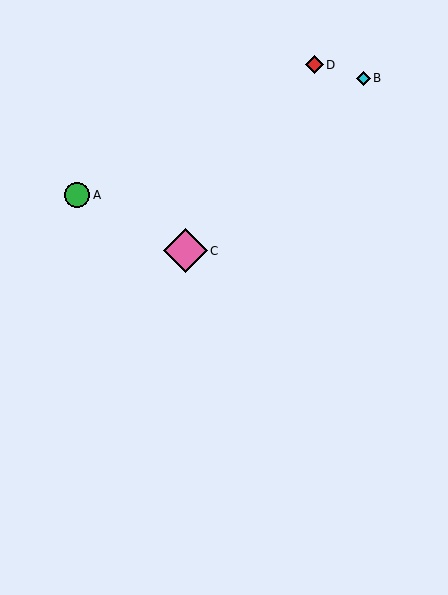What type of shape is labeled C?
Shape C is a pink diamond.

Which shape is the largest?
The pink diamond (labeled C) is the largest.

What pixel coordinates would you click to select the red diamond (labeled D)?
Click at (314, 65) to select the red diamond D.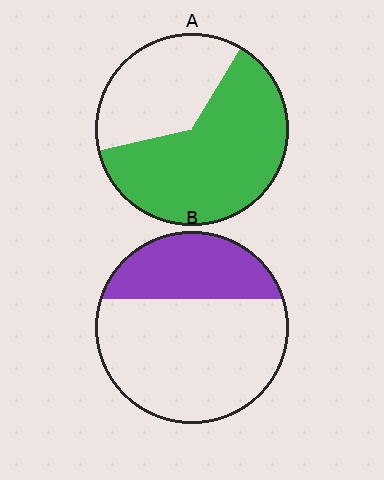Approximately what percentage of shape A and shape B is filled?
A is approximately 65% and B is approximately 30%.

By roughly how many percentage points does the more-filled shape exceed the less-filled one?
By roughly 30 percentage points (A over B).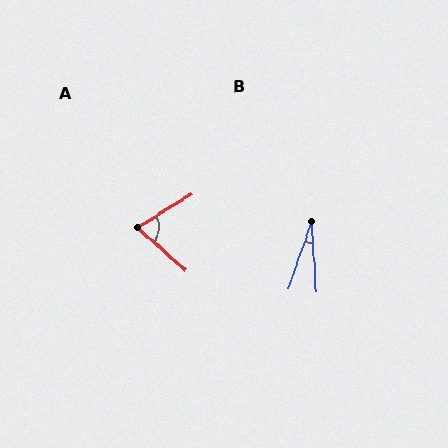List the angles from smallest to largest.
B (22°), A (74°).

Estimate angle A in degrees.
Approximately 74 degrees.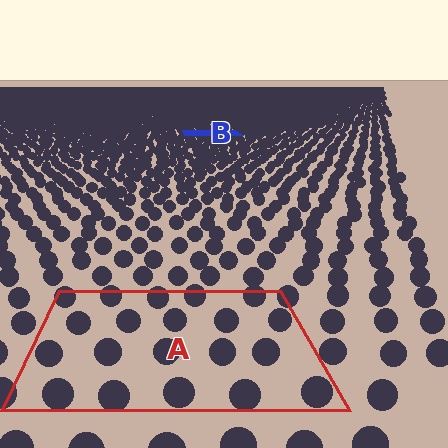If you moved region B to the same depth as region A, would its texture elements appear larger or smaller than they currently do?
They would appear larger. At a closer depth, the same texture elements are projected at a bigger on-screen size.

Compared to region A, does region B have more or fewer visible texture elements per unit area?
Region B has more texture elements per unit area — they are packed more densely because it is farther away.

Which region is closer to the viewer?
Region A is closer. The texture elements there are larger and more spread out.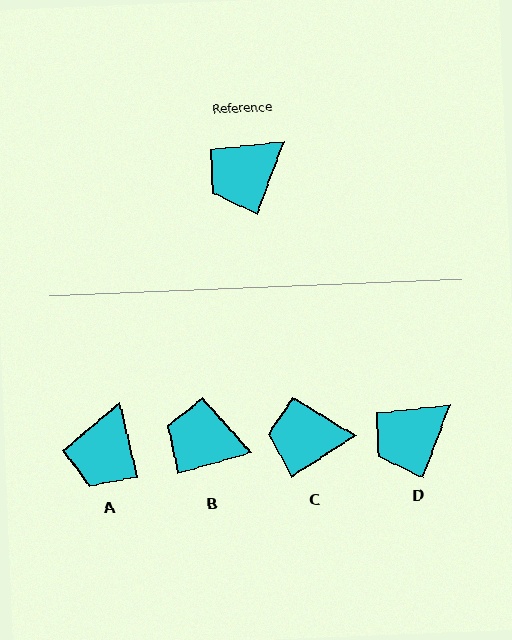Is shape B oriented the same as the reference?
No, it is off by about 54 degrees.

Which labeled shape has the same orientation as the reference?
D.